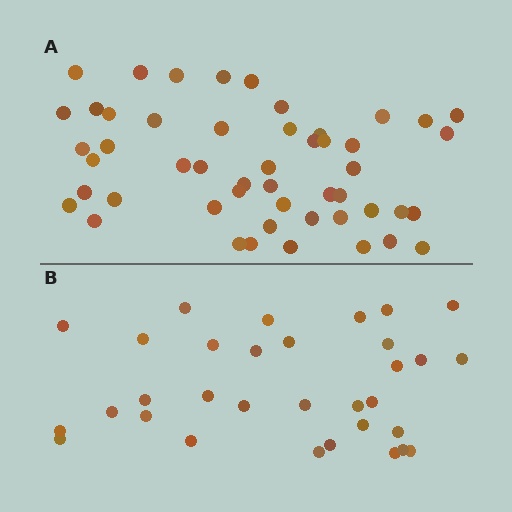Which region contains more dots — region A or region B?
Region A (the top region) has more dots.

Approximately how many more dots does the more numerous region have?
Region A has approximately 20 more dots than region B.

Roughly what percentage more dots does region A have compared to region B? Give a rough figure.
About 55% more.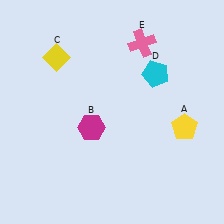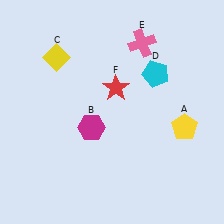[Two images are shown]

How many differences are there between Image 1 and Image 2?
There is 1 difference between the two images.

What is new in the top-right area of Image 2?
A red star (F) was added in the top-right area of Image 2.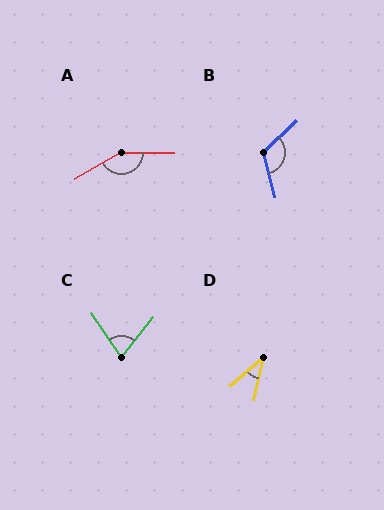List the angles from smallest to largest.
D (36°), C (72°), B (119°), A (150°).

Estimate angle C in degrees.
Approximately 72 degrees.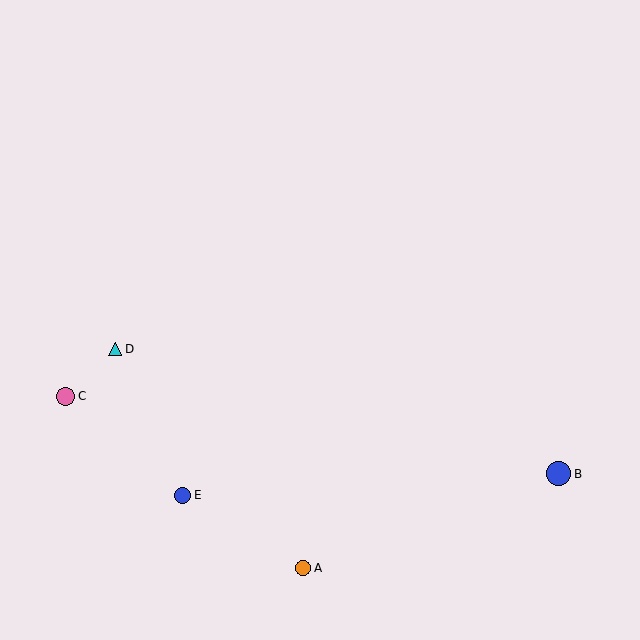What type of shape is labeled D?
Shape D is a cyan triangle.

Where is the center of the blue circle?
The center of the blue circle is at (183, 495).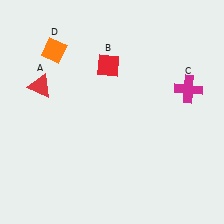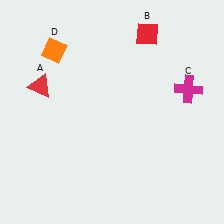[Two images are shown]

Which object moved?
The red diamond (B) moved right.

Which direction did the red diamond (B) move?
The red diamond (B) moved right.